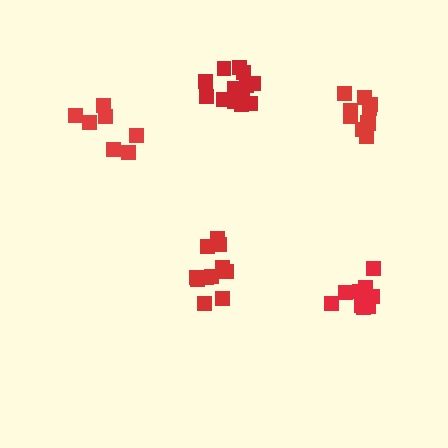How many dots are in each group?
Group 1: 7 dots, Group 2: 9 dots, Group 3: 10 dots, Group 4: 13 dots, Group 5: 11 dots (50 total).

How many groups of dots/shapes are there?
There are 5 groups.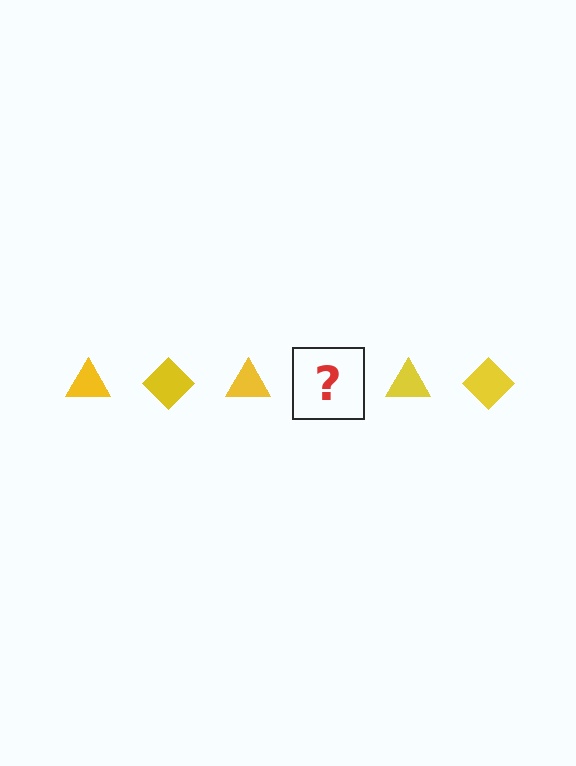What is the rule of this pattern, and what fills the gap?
The rule is that the pattern cycles through triangle, diamond shapes in yellow. The gap should be filled with a yellow diamond.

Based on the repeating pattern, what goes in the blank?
The blank should be a yellow diamond.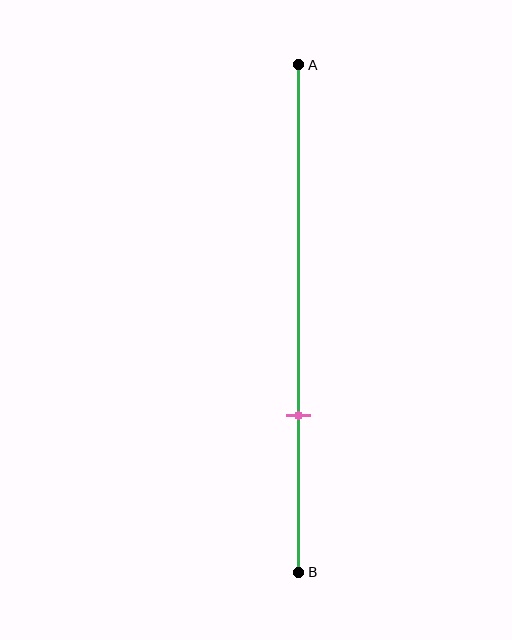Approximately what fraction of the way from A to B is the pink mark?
The pink mark is approximately 70% of the way from A to B.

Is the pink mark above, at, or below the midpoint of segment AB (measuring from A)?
The pink mark is below the midpoint of segment AB.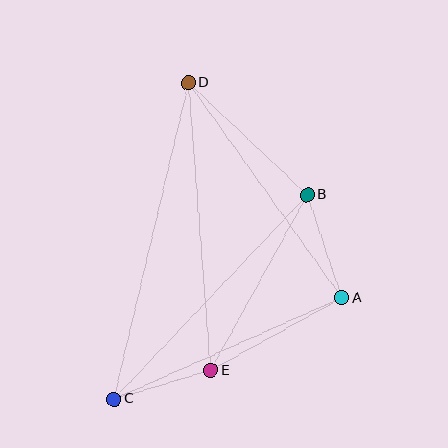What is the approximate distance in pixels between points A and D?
The distance between A and D is approximately 265 pixels.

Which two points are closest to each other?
Points C and E are closest to each other.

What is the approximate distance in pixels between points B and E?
The distance between B and E is approximately 200 pixels.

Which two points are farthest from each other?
Points C and D are farthest from each other.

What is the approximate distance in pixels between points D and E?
The distance between D and E is approximately 289 pixels.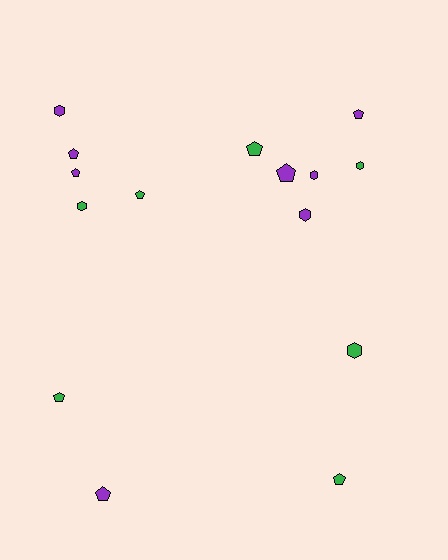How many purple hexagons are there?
There are 3 purple hexagons.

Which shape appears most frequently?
Pentagon, with 9 objects.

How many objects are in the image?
There are 15 objects.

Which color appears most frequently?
Purple, with 8 objects.